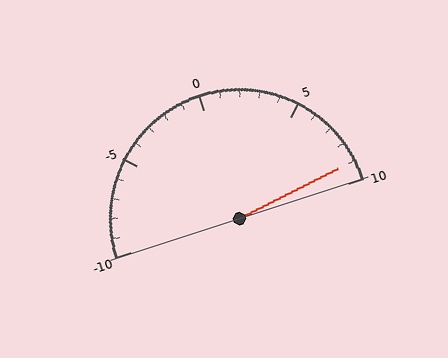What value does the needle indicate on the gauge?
The needle indicates approximately 9.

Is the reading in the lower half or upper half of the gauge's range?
The reading is in the upper half of the range (-10 to 10).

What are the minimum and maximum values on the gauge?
The gauge ranges from -10 to 10.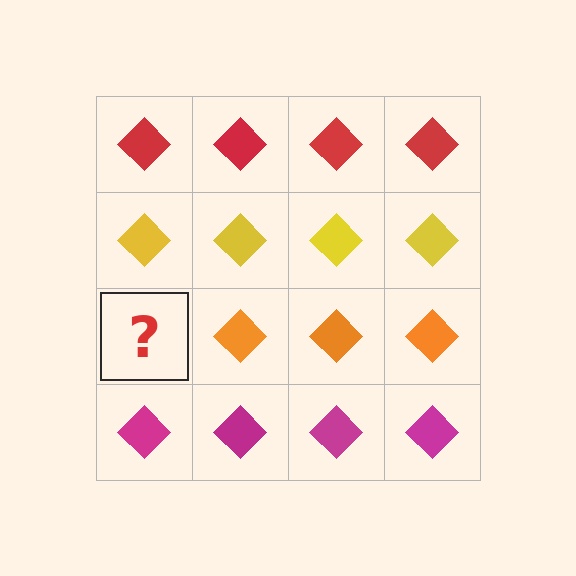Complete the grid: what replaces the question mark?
The question mark should be replaced with an orange diamond.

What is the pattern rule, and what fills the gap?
The rule is that each row has a consistent color. The gap should be filled with an orange diamond.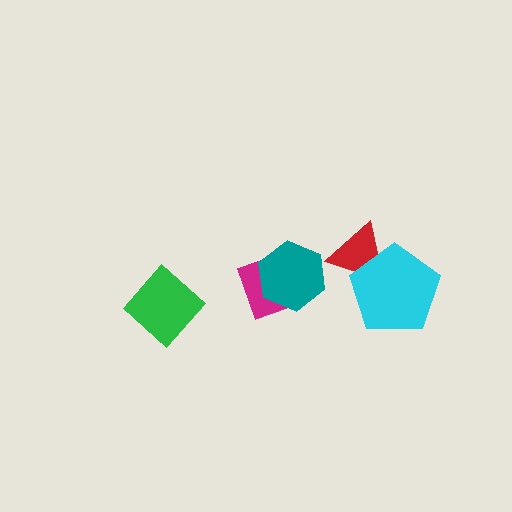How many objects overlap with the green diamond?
0 objects overlap with the green diamond.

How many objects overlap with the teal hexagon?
1 object overlaps with the teal hexagon.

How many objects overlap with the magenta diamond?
1 object overlaps with the magenta diamond.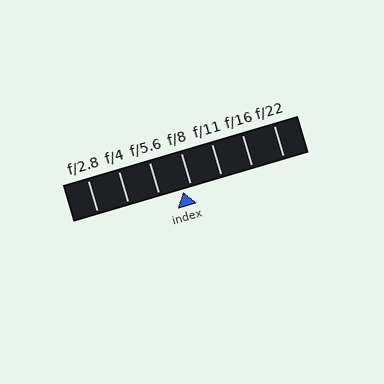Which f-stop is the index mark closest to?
The index mark is closest to f/8.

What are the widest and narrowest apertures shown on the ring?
The widest aperture shown is f/2.8 and the narrowest is f/22.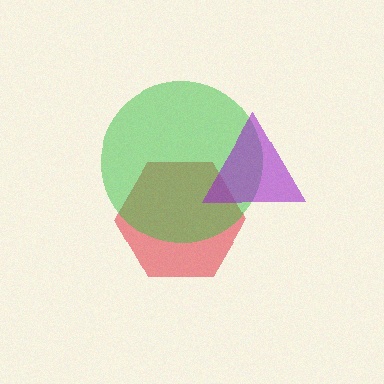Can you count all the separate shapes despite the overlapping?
Yes, there are 3 separate shapes.